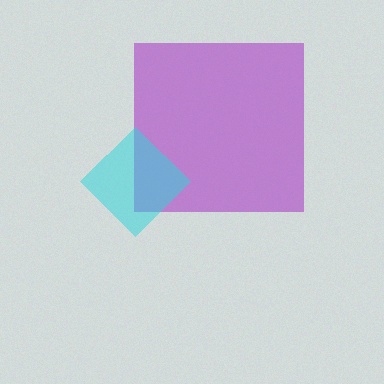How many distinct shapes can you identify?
There are 2 distinct shapes: a purple square, a cyan diamond.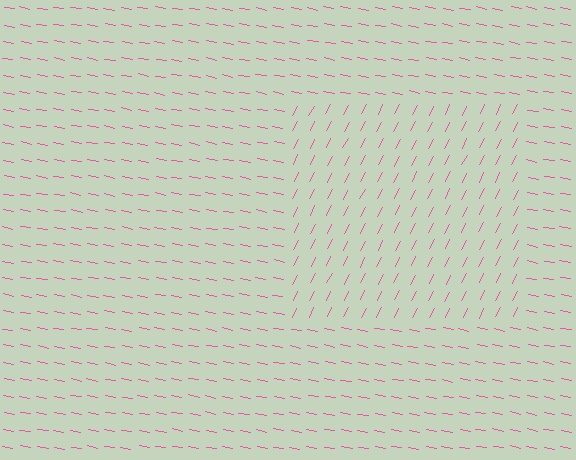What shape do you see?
I see a rectangle.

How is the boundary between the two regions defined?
The boundary is defined purely by a change in line orientation (approximately 73 degrees difference). All lines are the same color and thickness.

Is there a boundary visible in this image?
Yes, there is a texture boundary formed by a change in line orientation.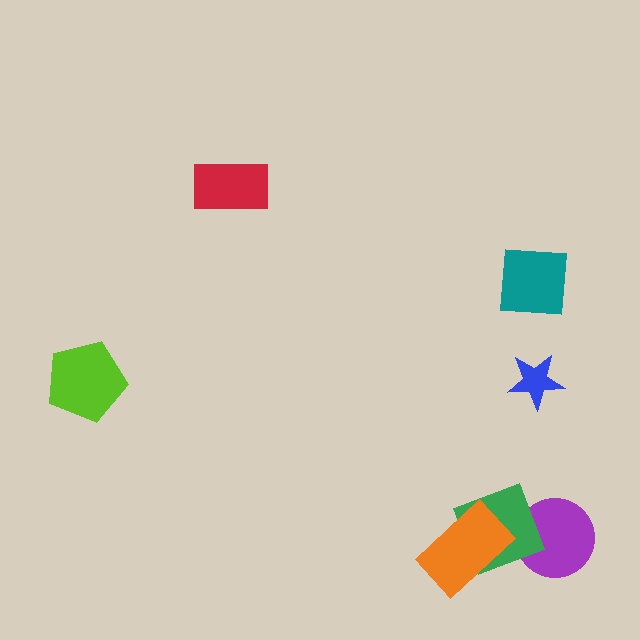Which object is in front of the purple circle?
The green diamond is in front of the purple circle.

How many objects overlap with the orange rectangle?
1 object overlaps with the orange rectangle.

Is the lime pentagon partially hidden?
No, no other shape covers it.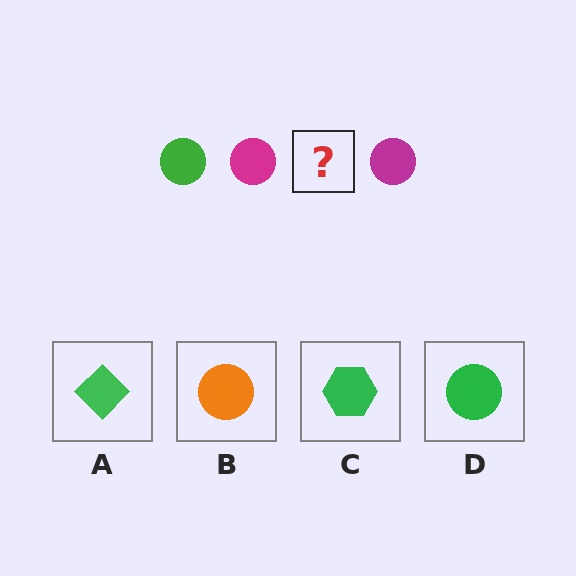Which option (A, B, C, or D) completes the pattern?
D.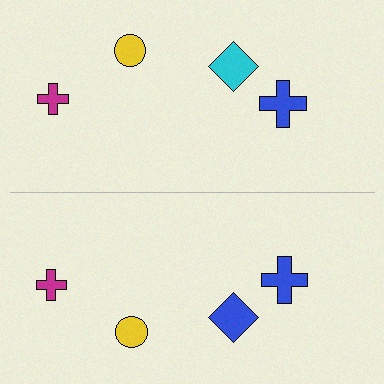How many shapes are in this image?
There are 8 shapes in this image.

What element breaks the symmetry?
The blue diamond on the bottom side breaks the symmetry — its mirror counterpart is cyan.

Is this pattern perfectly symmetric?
No, the pattern is not perfectly symmetric. The blue diamond on the bottom side breaks the symmetry — its mirror counterpart is cyan.